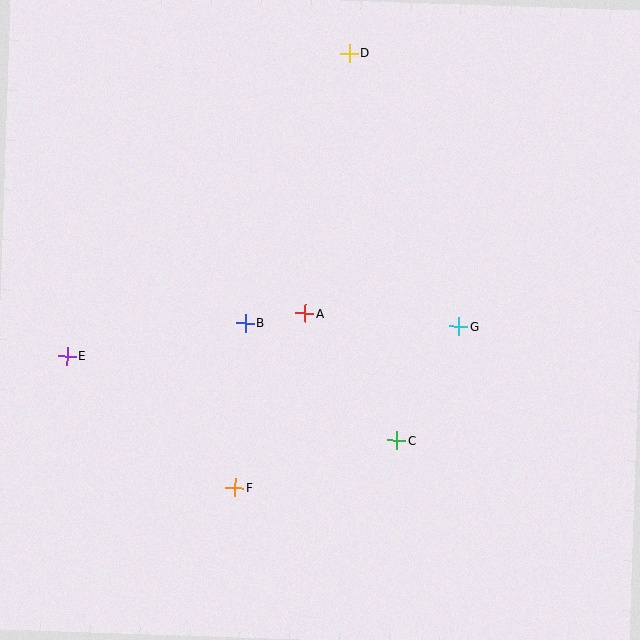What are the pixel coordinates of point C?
Point C is at (397, 440).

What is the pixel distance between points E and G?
The distance between E and G is 393 pixels.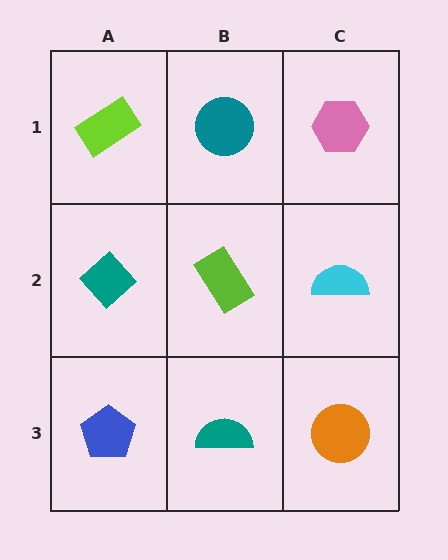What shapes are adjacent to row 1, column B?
A lime rectangle (row 2, column B), a lime rectangle (row 1, column A), a pink hexagon (row 1, column C).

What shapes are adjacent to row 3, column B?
A lime rectangle (row 2, column B), a blue pentagon (row 3, column A), an orange circle (row 3, column C).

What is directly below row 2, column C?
An orange circle.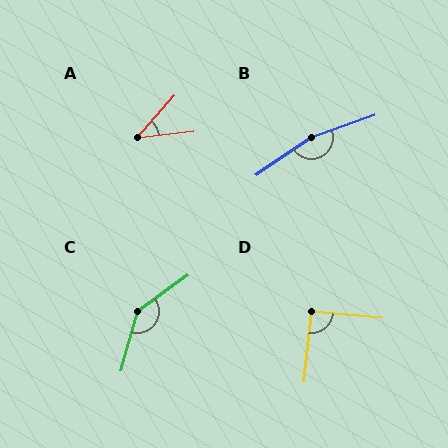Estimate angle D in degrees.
Approximately 91 degrees.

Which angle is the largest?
B, at approximately 166 degrees.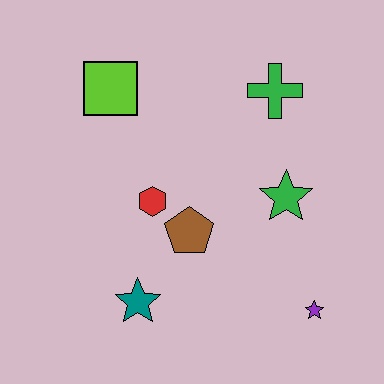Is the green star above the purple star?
Yes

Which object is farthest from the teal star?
The green cross is farthest from the teal star.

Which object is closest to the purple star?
The green star is closest to the purple star.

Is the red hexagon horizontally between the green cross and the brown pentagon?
No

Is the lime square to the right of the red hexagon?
No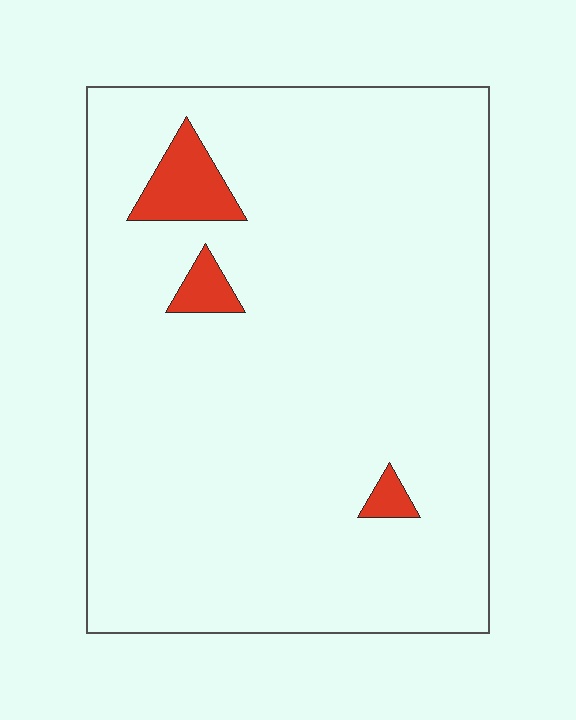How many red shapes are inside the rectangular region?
3.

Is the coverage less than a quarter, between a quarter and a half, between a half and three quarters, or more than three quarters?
Less than a quarter.